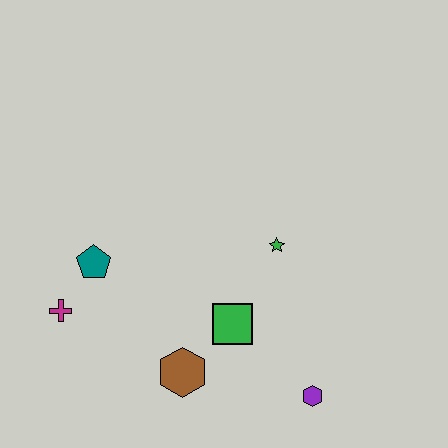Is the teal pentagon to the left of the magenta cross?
No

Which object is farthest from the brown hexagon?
The green star is farthest from the brown hexagon.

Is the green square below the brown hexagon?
No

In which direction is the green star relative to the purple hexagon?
The green star is above the purple hexagon.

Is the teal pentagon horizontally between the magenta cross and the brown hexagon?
Yes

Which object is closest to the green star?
The green square is closest to the green star.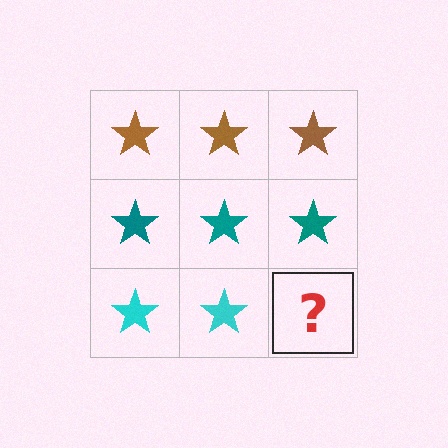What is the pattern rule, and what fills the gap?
The rule is that each row has a consistent color. The gap should be filled with a cyan star.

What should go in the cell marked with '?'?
The missing cell should contain a cyan star.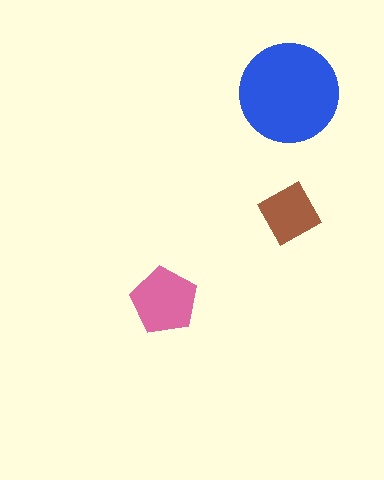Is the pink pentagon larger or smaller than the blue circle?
Smaller.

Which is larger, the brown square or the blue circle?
The blue circle.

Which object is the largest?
The blue circle.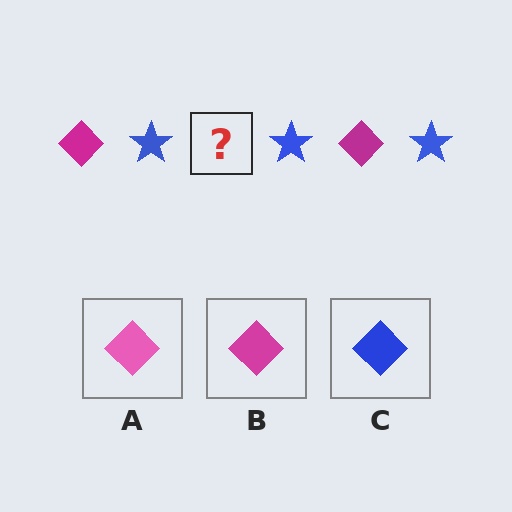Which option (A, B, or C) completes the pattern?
B.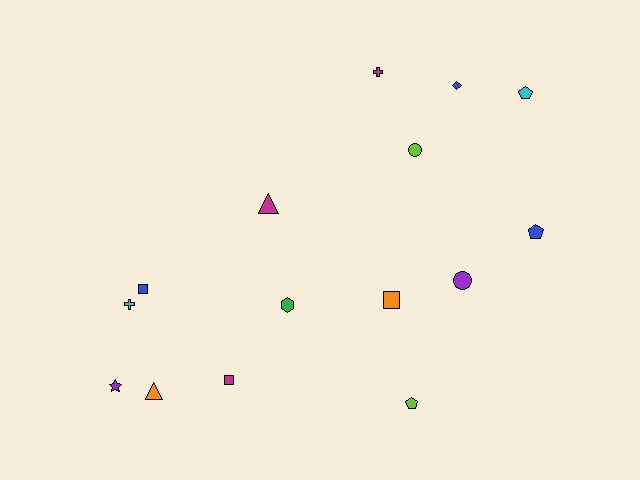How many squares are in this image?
There are 3 squares.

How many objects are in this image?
There are 15 objects.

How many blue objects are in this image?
There are 3 blue objects.